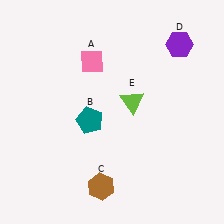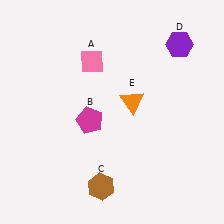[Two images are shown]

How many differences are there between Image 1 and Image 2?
There are 2 differences between the two images.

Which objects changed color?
B changed from teal to magenta. E changed from lime to orange.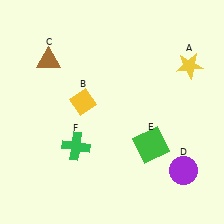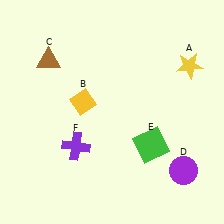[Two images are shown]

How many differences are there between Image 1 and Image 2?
There is 1 difference between the two images.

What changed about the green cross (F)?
In Image 1, F is green. In Image 2, it changed to purple.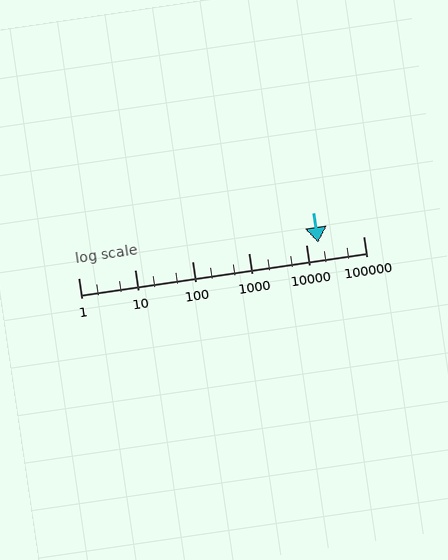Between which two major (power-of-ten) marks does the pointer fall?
The pointer is between 10000 and 100000.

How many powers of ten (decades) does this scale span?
The scale spans 5 decades, from 1 to 100000.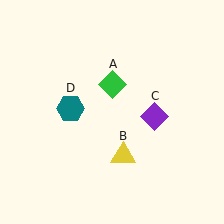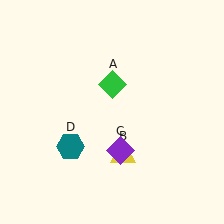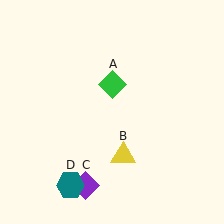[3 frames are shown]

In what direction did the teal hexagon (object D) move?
The teal hexagon (object D) moved down.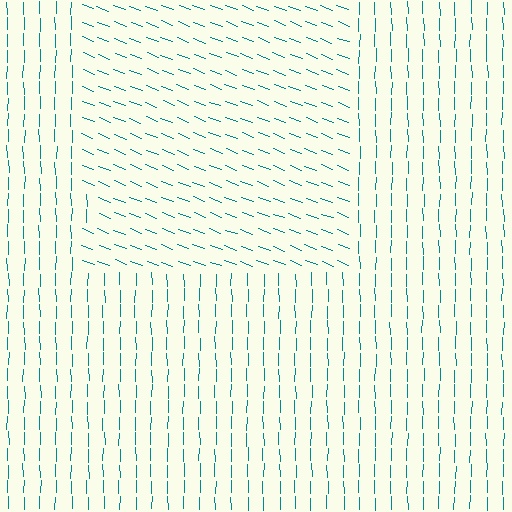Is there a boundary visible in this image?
Yes, there is a texture boundary formed by a change in line orientation.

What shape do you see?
I see a rectangle.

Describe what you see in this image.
The image is filled with small teal line segments. A rectangle region in the image has lines oriented differently from the surrounding lines, creating a visible texture boundary.